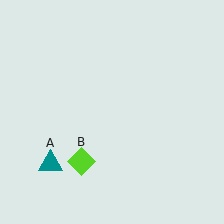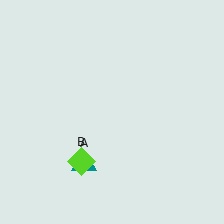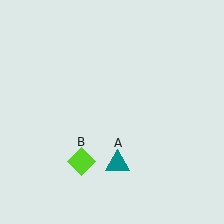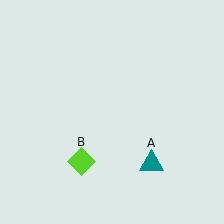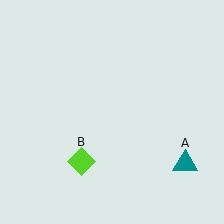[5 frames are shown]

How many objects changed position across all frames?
1 object changed position: teal triangle (object A).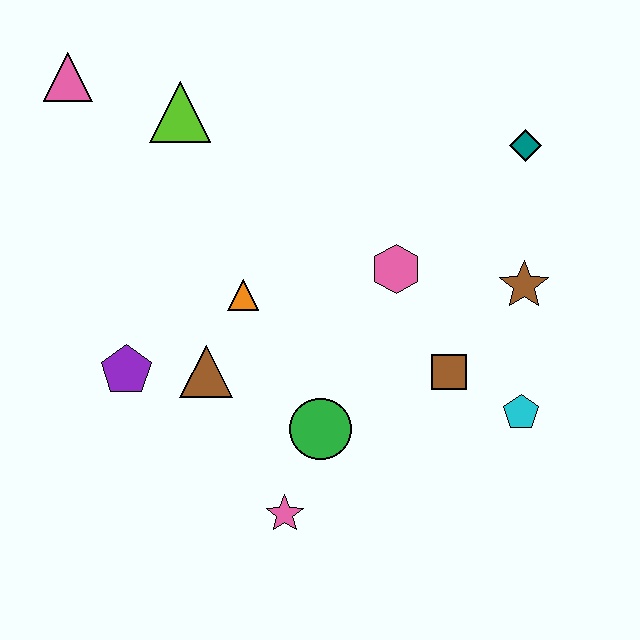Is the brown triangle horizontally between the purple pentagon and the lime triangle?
No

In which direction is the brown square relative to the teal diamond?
The brown square is below the teal diamond.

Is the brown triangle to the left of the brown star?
Yes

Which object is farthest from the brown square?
The pink triangle is farthest from the brown square.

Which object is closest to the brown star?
The brown square is closest to the brown star.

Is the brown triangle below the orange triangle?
Yes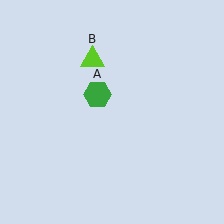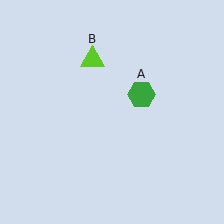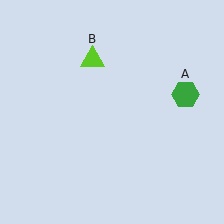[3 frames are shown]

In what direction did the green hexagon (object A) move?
The green hexagon (object A) moved right.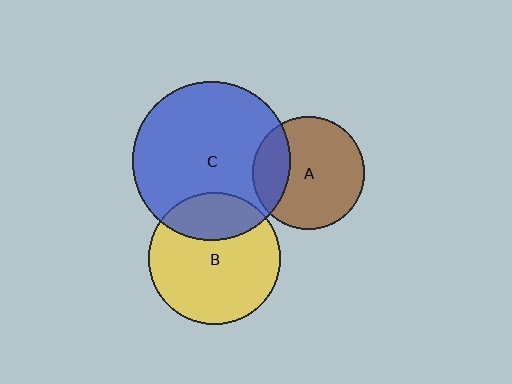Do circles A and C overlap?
Yes.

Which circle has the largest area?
Circle C (blue).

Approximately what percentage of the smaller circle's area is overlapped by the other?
Approximately 25%.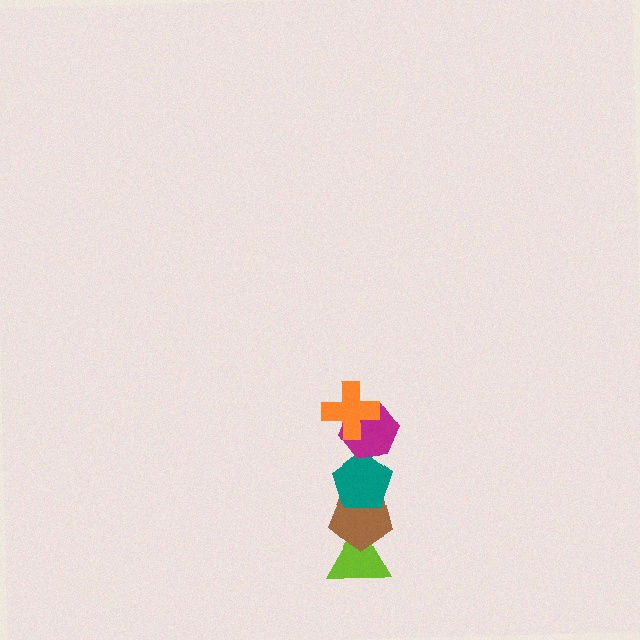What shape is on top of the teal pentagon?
The magenta hexagon is on top of the teal pentagon.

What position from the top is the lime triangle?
The lime triangle is 5th from the top.